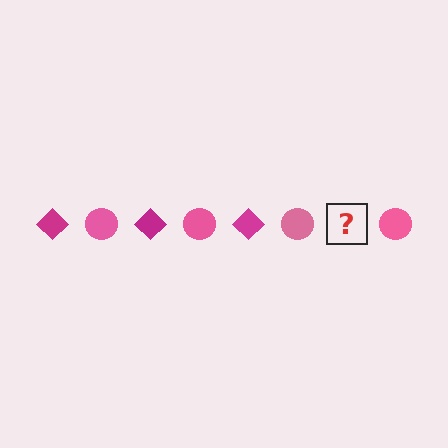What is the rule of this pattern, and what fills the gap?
The rule is that the pattern alternates between magenta diamond and pink circle. The gap should be filled with a magenta diamond.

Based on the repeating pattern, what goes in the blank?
The blank should be a magenta diamond.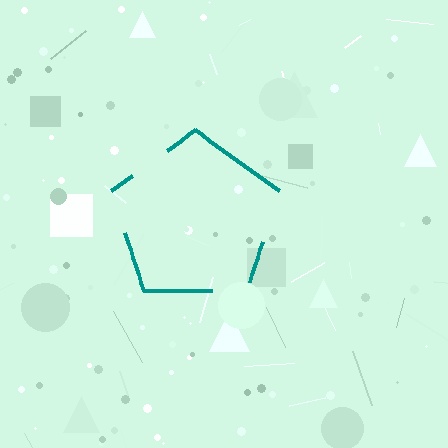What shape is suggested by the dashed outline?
The dashed outline suggests a pentagon.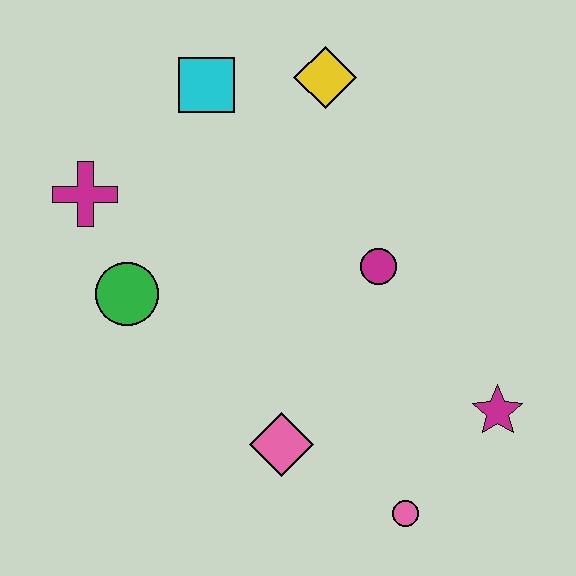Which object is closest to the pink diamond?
The pink circle is closest to the pink diamond.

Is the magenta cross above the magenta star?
Yes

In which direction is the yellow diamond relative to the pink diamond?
The yellow diamond is above the pink diamond.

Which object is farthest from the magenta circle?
The magenta cross is farthest from the magenta circle.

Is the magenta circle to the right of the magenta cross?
Yes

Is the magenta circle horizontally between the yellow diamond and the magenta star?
Yes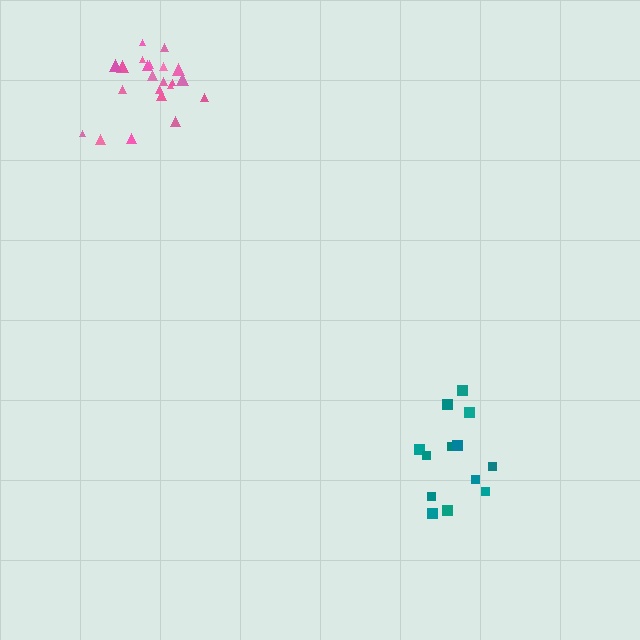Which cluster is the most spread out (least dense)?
Teal.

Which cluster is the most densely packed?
Pink.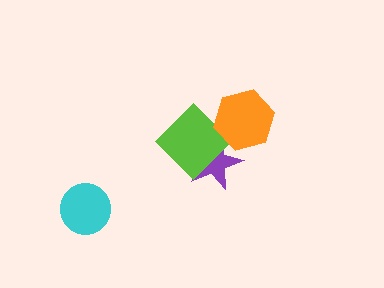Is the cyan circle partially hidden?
No, no other shape covers it.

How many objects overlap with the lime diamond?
2 objects overlap with the lime diamond.